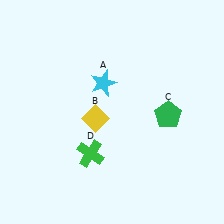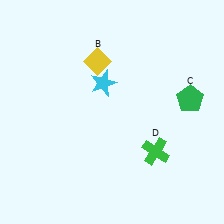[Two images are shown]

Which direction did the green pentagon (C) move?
The green pentagon (C) moved right.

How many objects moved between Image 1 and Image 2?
3 objects moved between the two images.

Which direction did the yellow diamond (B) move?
The yellow diamond (B) moved up.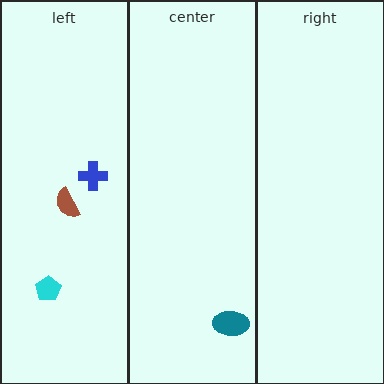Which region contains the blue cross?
The left region.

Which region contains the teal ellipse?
The center region.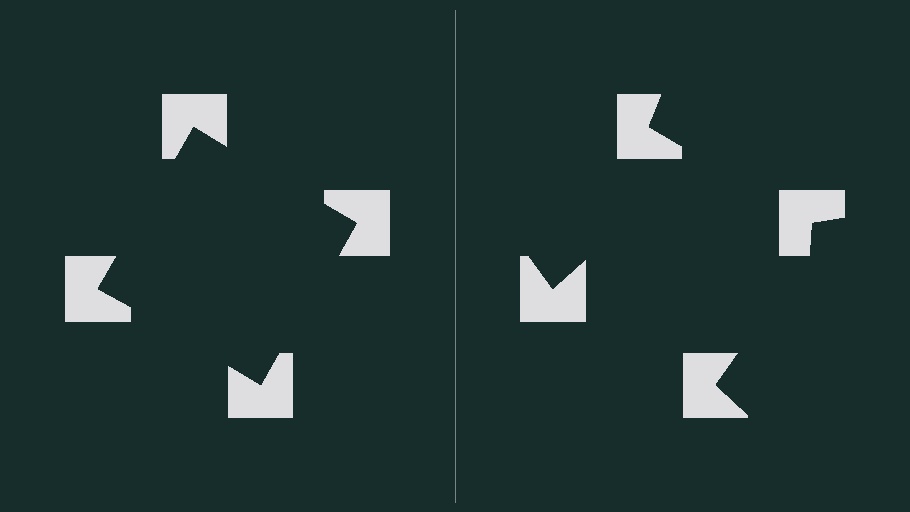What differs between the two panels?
The notched squares are positioned identically on both sides; only the wedge orientations differ. On the left they align to a square; on the right they are misaligned.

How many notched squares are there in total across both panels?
8 — 4 on each side.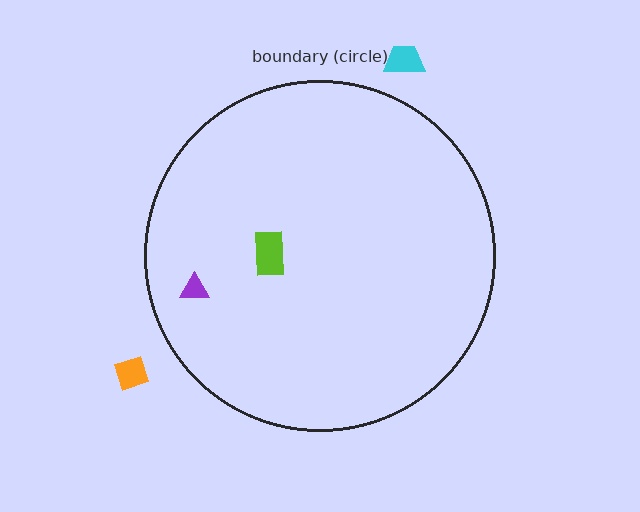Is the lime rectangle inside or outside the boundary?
Inside.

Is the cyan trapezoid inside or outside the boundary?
Outside.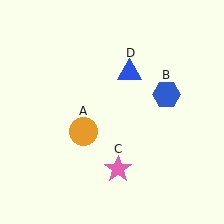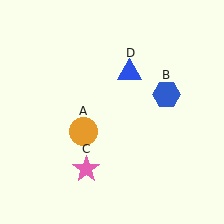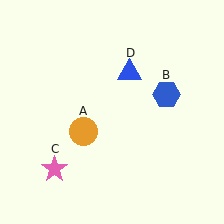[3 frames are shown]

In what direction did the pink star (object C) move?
The pink star (object C) moved left.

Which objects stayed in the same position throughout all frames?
Orange circle (object A) and blue hexagon (object B) and blue triangle (object D) remained stationary.